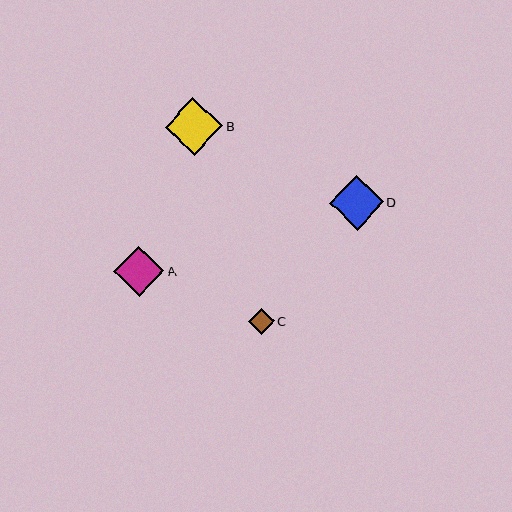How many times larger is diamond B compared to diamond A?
Diamond B is approximately 1.1 times the size of diamond A.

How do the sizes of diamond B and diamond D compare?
Diamond B and diamond D are approximately the same size.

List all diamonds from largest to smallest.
From largest to smallest: B, D, A, C.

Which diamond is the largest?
Diamond B is the largest with a size of approximately 58 pixels.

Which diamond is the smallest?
Diamond C is the smallest with a size of approximately 26 pixels.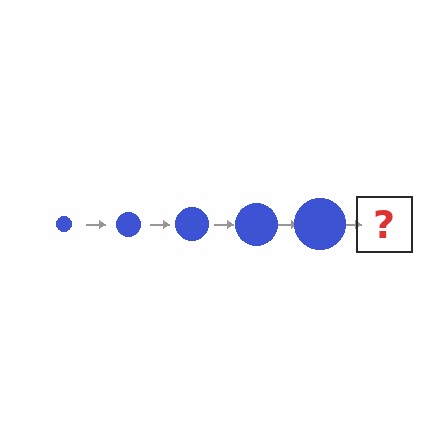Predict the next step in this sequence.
The next step is a blue circle, larger than the previous one.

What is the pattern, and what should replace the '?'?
The pattern is that the circle gets progressively larger each step. The '?' should be a blue circle, larger than the previous one.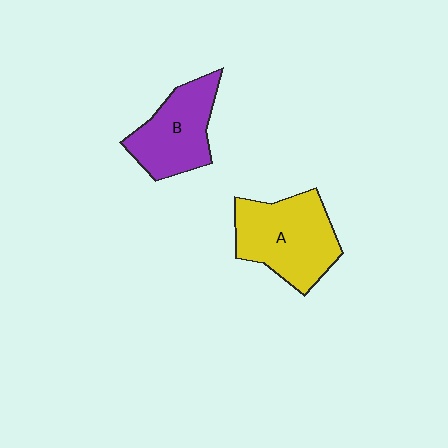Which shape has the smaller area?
Shape B (purple).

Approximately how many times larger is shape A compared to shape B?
Approximately 1.2 times.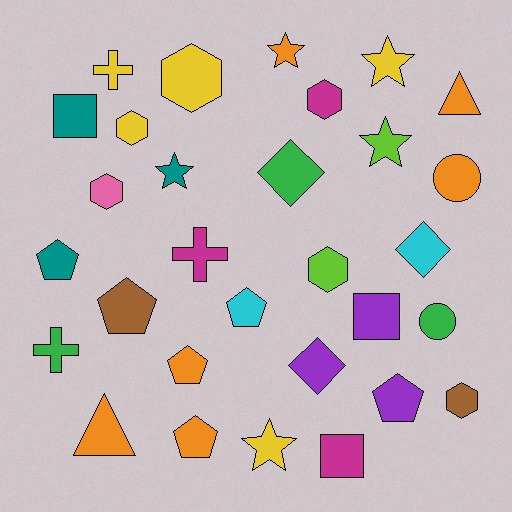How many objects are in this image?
There are 30 objects.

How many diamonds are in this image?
There are 3 diamonds.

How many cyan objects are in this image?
There are 2 cyan objects.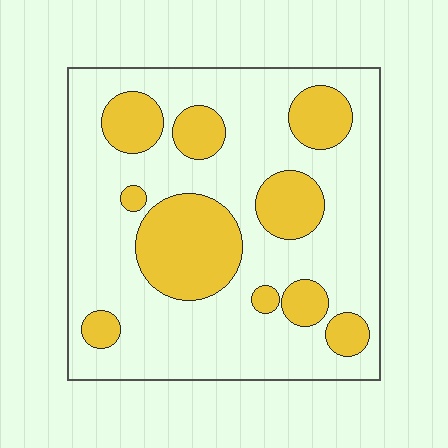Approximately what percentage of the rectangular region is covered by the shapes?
Approximately 30%.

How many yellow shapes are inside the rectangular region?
10.